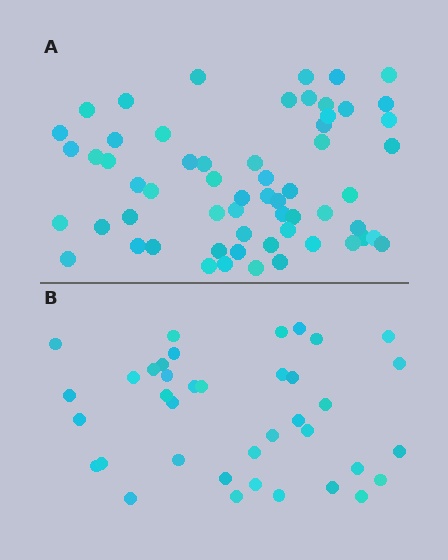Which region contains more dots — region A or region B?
Region A (the top region) has more dots.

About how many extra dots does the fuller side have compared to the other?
Region A has approximately 20 more dots than region B.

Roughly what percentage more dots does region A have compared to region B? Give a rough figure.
About 60% more.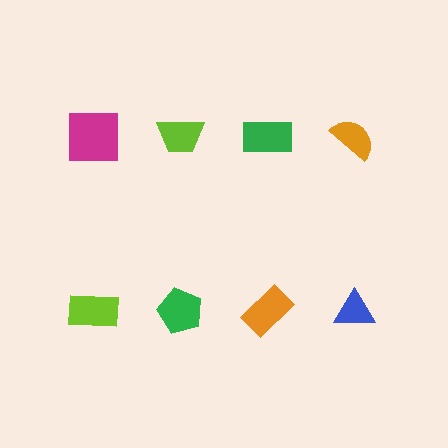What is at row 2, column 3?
An orange rectangle.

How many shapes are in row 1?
4 shapes.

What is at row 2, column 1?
A lime rectangle.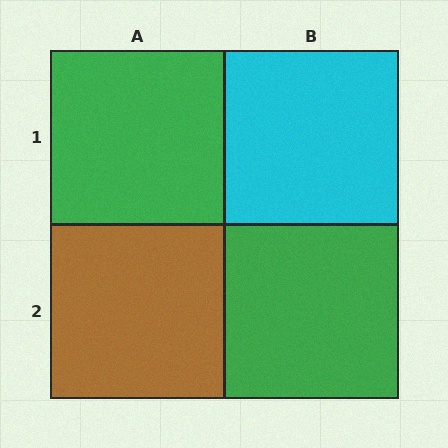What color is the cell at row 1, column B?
Cyan.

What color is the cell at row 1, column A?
Green.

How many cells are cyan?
1 cell is cyan.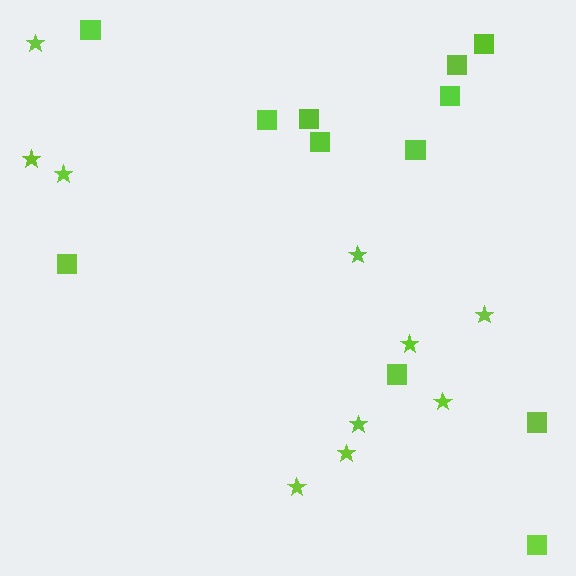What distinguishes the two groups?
There are 2 groups: one group of stars (10) and one group of squares (12).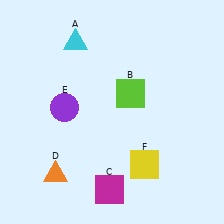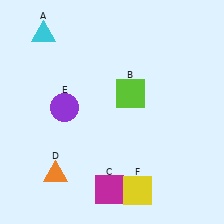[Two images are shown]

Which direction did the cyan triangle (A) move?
The cyan triangle (A) moved left.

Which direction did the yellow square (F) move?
The yellow square (F) moved down.